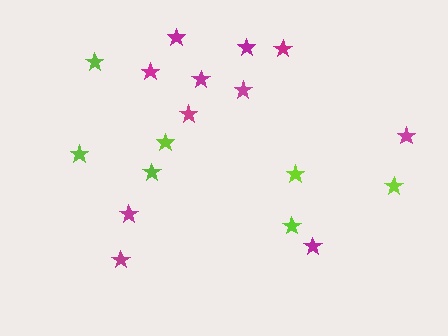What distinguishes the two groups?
There are 2 groups: one group of magenta stars (11) and one group of lime stars (7).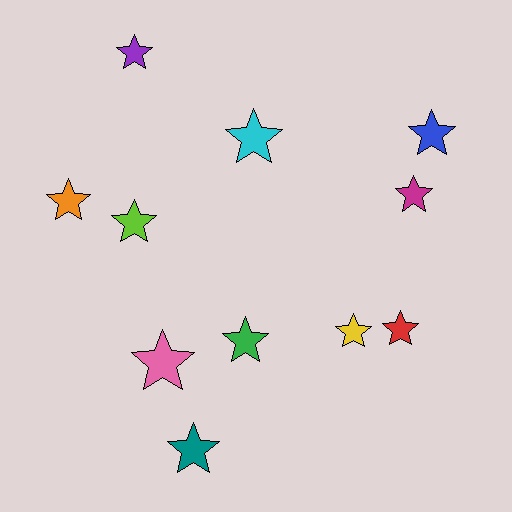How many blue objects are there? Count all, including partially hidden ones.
There is 1 blue object.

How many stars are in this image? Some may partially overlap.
There are 11 stars.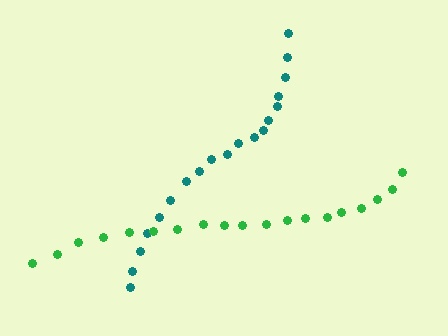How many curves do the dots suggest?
There are 2 distinct paths.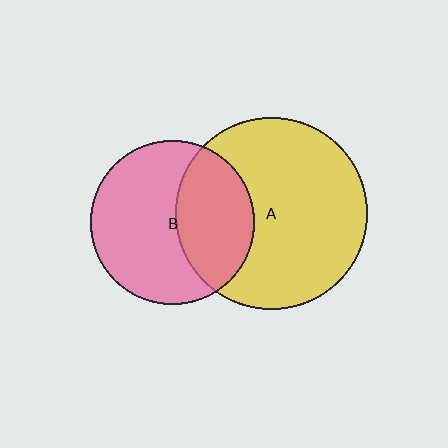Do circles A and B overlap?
Yes.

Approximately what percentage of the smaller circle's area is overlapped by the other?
Approximately 40%.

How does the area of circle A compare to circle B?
Approximately 1.4 times.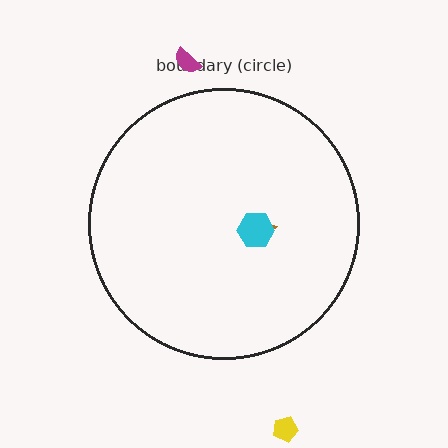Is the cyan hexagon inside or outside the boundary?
Inside.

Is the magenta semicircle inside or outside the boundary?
Outside.